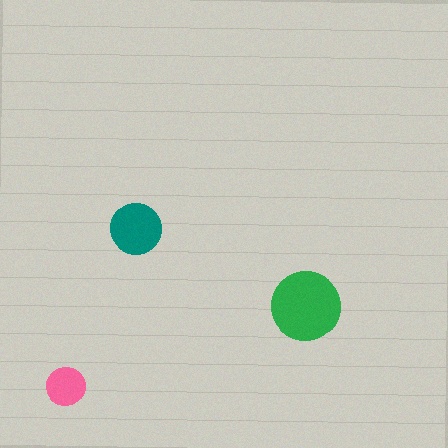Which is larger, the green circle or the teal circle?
The green one.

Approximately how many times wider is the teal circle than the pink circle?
About 1.5 times wider.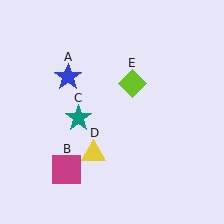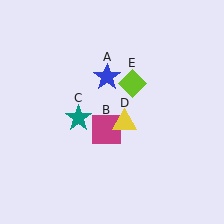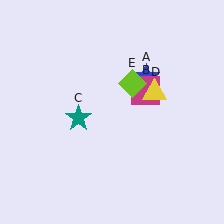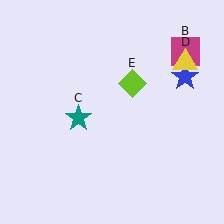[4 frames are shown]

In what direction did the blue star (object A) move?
The blue star (object A) moved right.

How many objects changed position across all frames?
3 objects changed position: blue star (object A), magenta square (object B), yellow triangle (object D).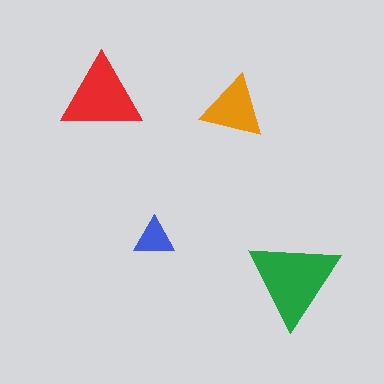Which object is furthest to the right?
The green triangle is rightmost.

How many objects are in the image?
There are 4 objects in the image.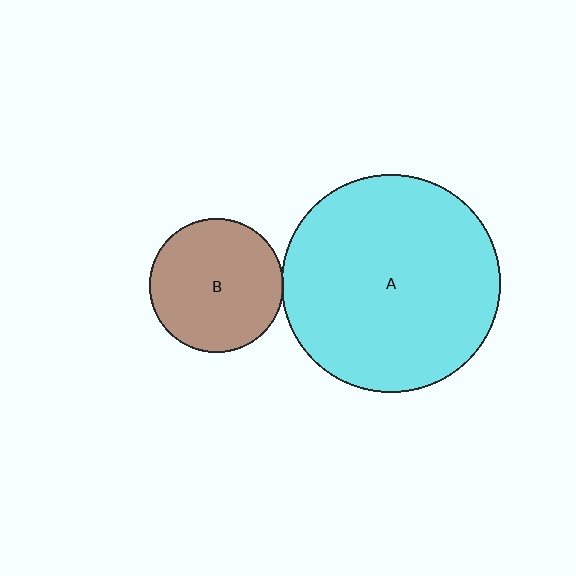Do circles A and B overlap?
Yes.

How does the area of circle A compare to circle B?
Approximately 2.7 times.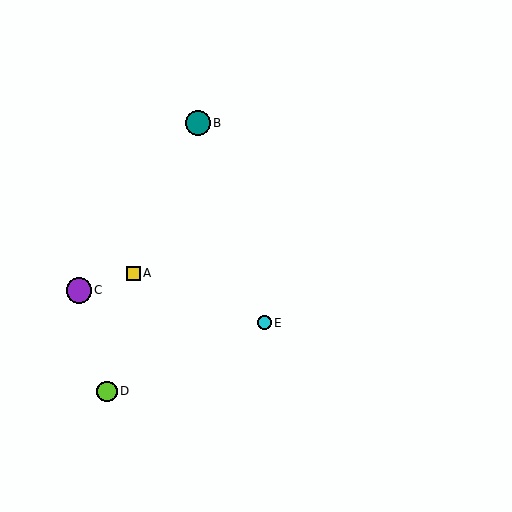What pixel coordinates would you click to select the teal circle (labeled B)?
Click at (198, 123) to select the teal circle B.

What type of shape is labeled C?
Shape C is a purple circle.